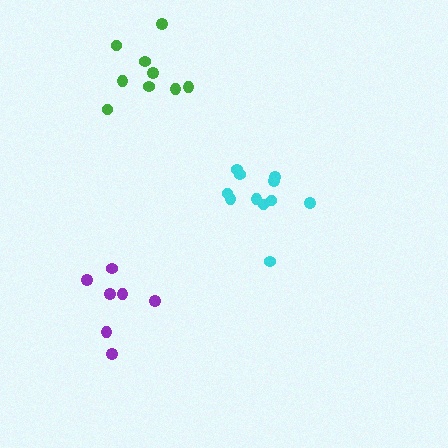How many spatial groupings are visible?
There are 3 spatial groupings.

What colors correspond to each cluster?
The clusters are colored: purple, cyan, green.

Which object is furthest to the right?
The cyan cluster is rightmost.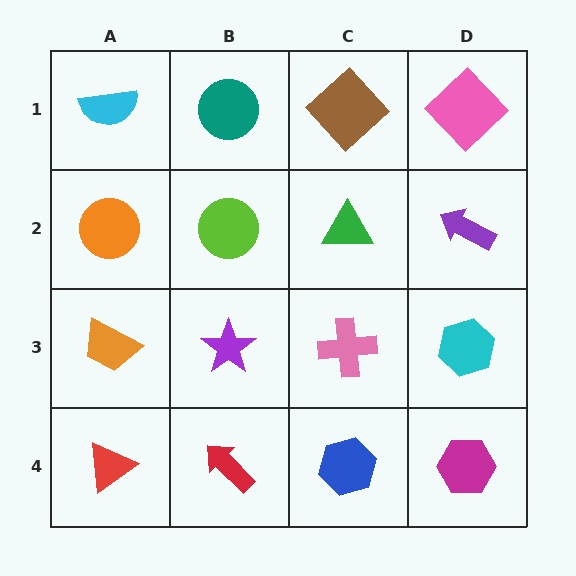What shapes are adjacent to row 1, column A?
An orange circle (row 2, column A), a teal circle (row 1, column B).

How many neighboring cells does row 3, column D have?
3.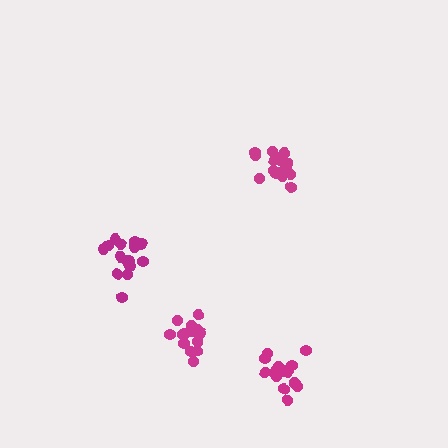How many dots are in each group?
Group 1: 17 dots, Group 2: 17 dots, Group 3: 17 dots, Group 4: 16 dots (67 total).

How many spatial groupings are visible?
There are 4 spatial groupings.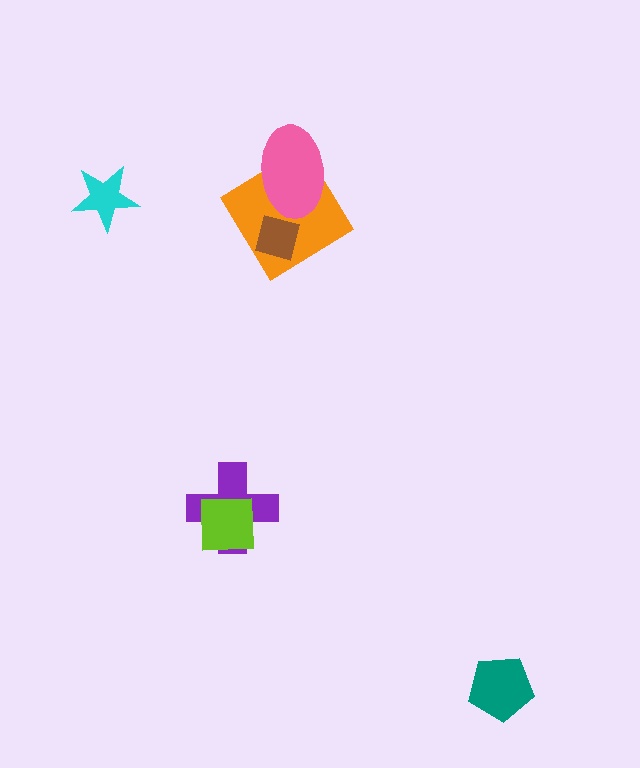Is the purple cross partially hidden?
Yes, it is partially covered by another shape.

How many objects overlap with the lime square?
1 object overlaps with the lime square.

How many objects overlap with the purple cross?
1 object overlaps with the purple cross.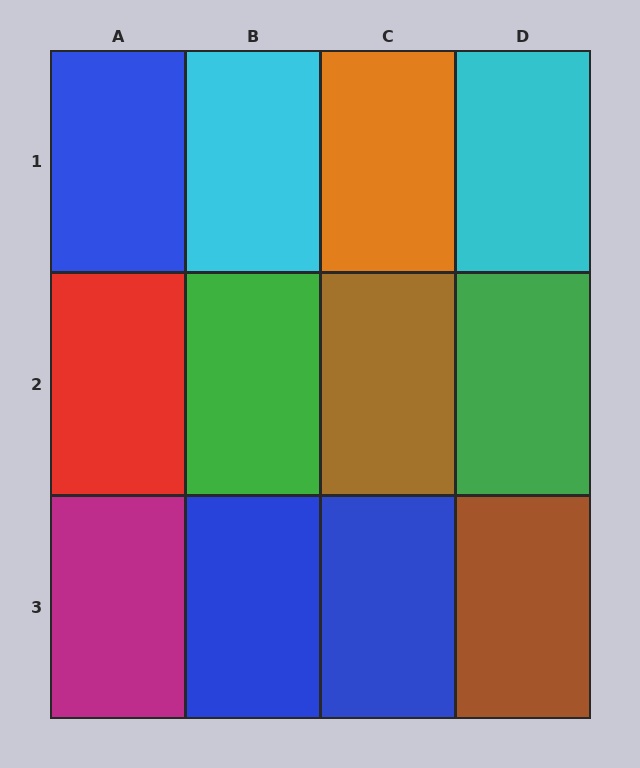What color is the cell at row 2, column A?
Red.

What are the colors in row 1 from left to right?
Blue, cyan, orange, cyan.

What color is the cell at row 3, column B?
Blue.